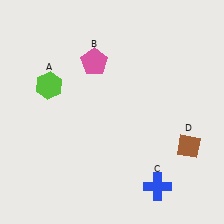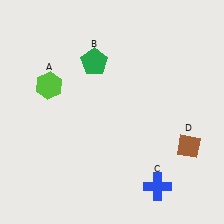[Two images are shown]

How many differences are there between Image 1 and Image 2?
There is 1 difference between the two images.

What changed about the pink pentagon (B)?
In Image 1, B is pink. In Image 2, it changed to green.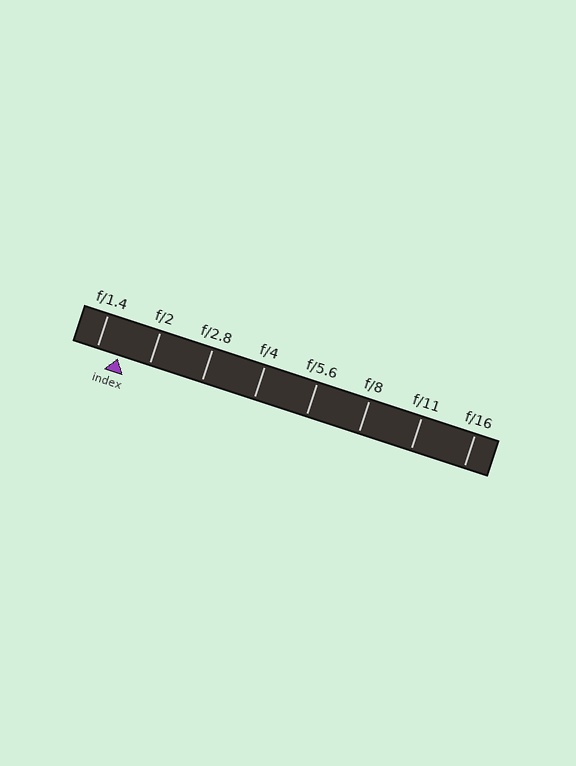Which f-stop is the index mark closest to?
The index mark is closest to f/1.4.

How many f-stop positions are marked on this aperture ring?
There are 8 f-stop positions marked.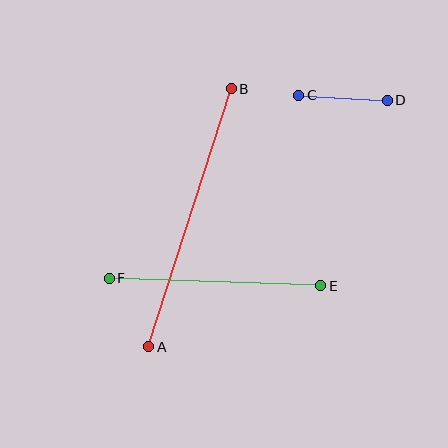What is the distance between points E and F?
The distance is approximately 212 pixels.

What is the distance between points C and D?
The distance is approximately 89 pixels.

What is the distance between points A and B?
The distance is approximately 271 pixels.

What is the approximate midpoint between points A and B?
The midpoint is at approximately (190, 218) pixels.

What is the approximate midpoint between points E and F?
The midpoint is at approximately (215, 282) pixels.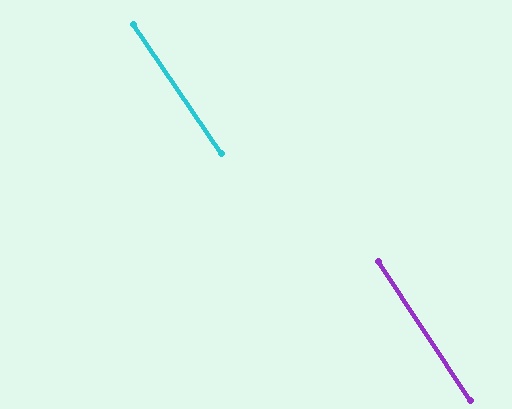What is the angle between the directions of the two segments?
Approximately 1 degree.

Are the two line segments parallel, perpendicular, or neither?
Parallel — their directions differ by only 1.0°.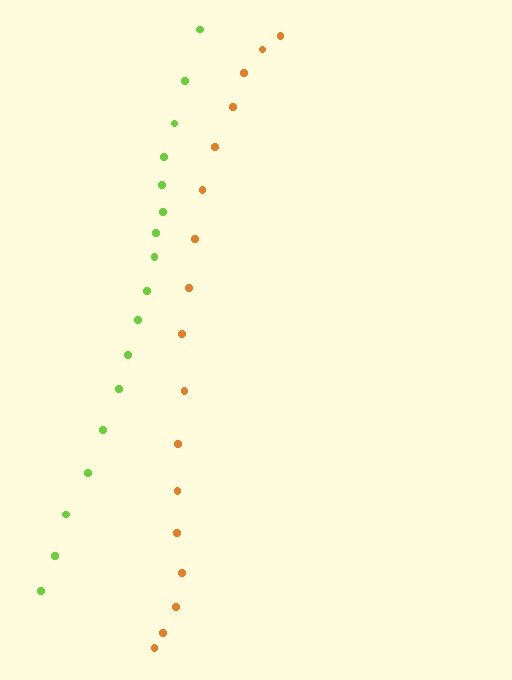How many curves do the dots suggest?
There are 2 distinct paths.